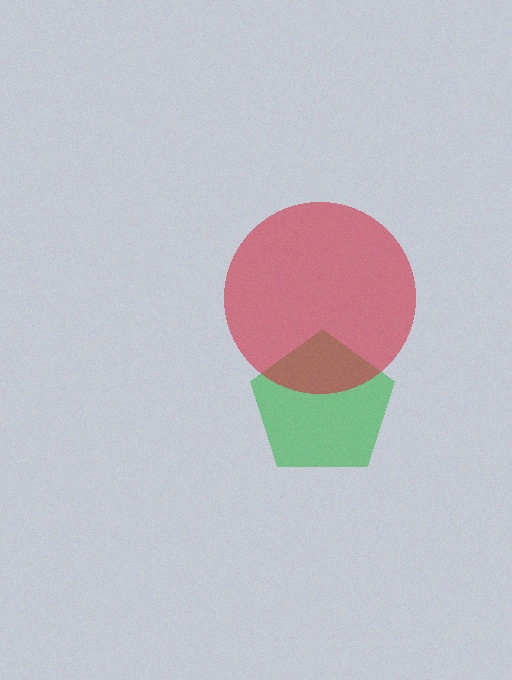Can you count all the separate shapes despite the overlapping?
Yes, there are 2 separate shapes.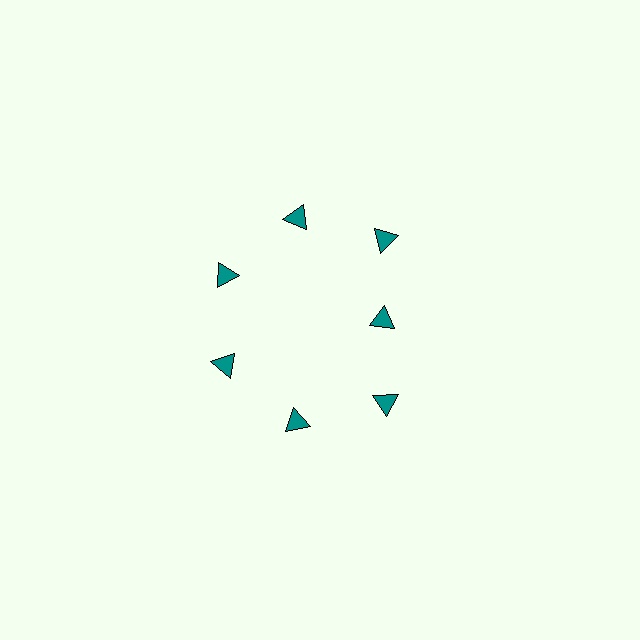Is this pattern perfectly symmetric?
No. The 7 teal triangles are arranged in a ring, but one element near the 3 o'clock position is pulled inward toward the center, breaking the 7-fold rotational symmetry.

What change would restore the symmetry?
The symmetry would be restored by moving it outward, back onto the ring so that all 7 triangles sit at equal angles and equal distance from the center.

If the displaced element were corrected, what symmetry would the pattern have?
It would have 7-fold rotational symmetry — the pattern would map onto itself every 51 degrees.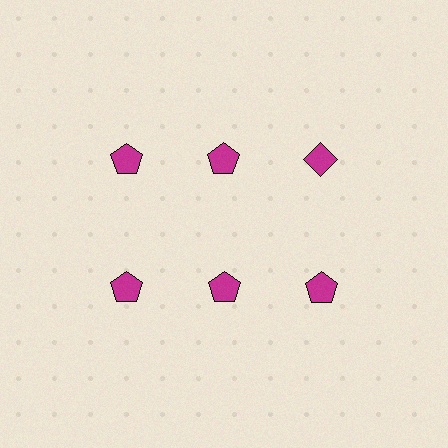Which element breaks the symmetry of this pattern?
The magenta diamond in the top row, center column breaks the symmetry. All other shapes are magenta pentagons.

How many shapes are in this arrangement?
There are 6 shapes arranged in a grid pattern.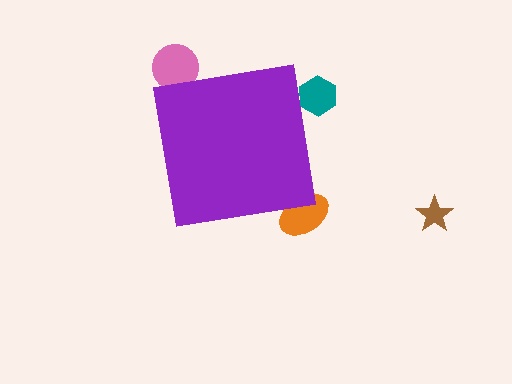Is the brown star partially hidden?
No, the brown star is fully visible.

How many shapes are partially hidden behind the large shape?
3 shapes are partially hidden.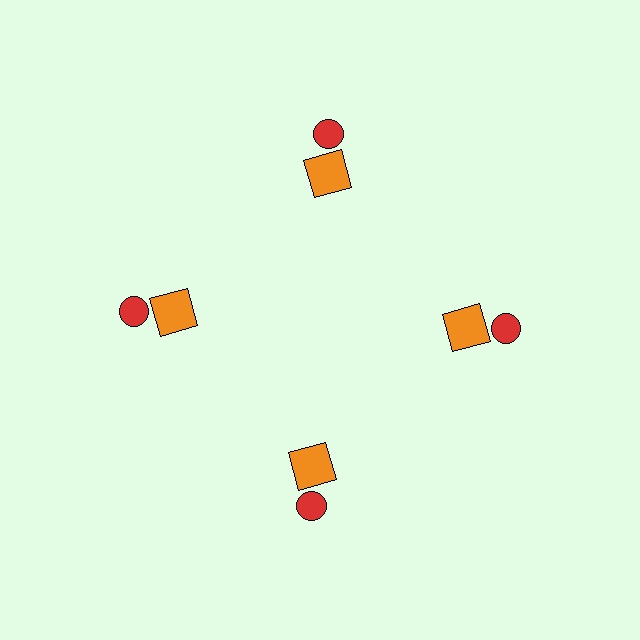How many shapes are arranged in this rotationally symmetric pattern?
There are 8 shapes, arranged in 4 groups of 2.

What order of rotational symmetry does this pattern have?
This pattern has 4-fold rotational symmetry.